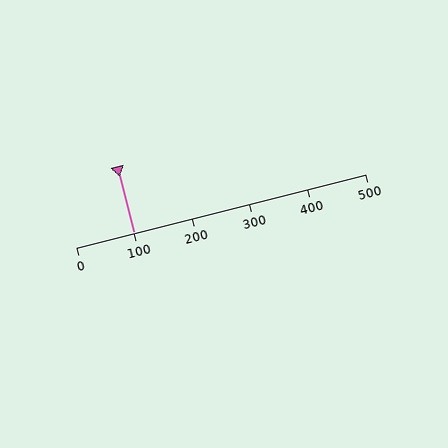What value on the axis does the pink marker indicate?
The marker indicates approximately 100.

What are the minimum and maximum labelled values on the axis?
The axis runs from 0 to 500.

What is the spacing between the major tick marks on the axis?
The major ticks are spaced 100 apart.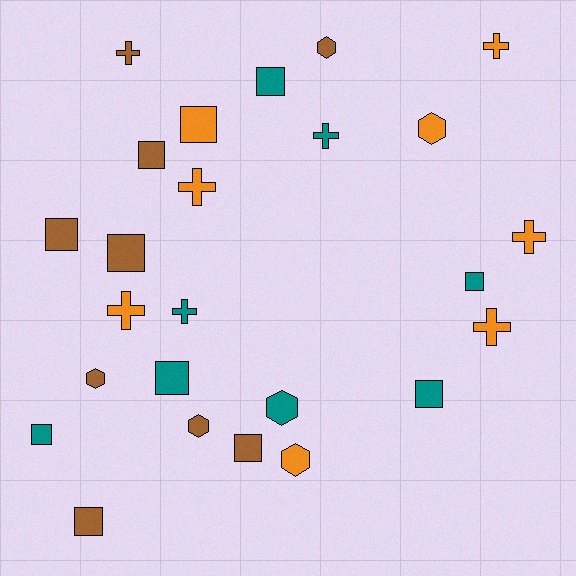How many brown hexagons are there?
There are 3 brown hexagons.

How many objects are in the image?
There are 25 objects.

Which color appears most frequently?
Brown, with 9 objects.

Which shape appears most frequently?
Square, with 11 objects.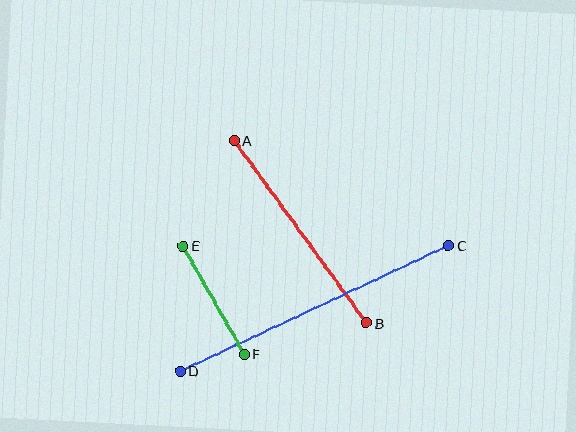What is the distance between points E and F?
The distance is approximately 124 pixels.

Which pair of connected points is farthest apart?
Points C and D are farthest apart.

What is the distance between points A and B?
The distance is approximately 226 pixels.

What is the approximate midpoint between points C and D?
The midpoint is at approximately (314, 308) pixels.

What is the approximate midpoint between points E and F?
The midpoint is at approximately (214, 300) pixels.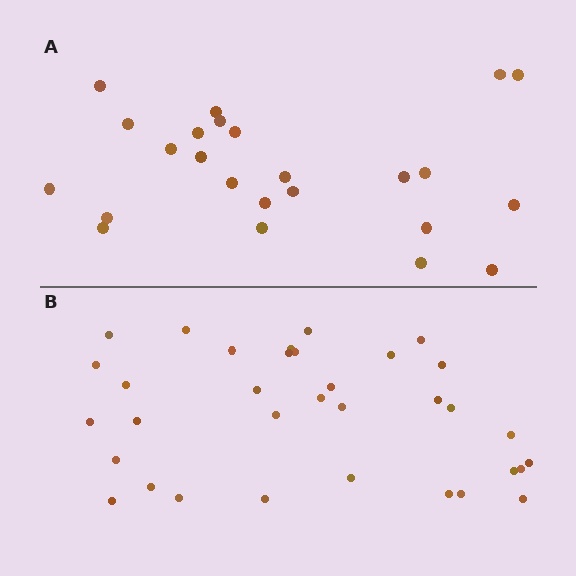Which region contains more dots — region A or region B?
Region B (the bottom region) has more dots.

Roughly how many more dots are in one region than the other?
Region B has roughly 10 or so more dots than region A.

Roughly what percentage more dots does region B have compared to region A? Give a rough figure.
About 40% more.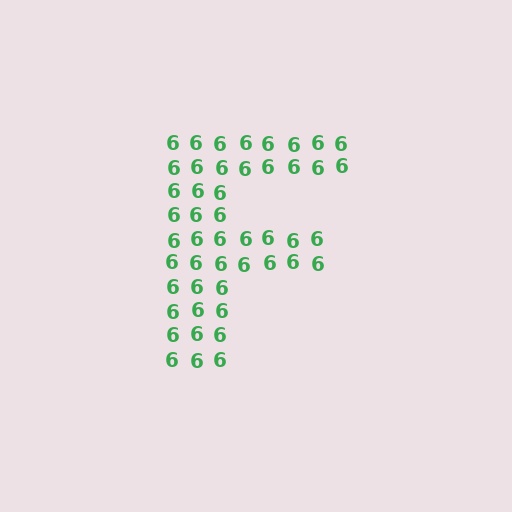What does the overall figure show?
The overall figure shows the letter F.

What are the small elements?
The small elements are digit 6's.